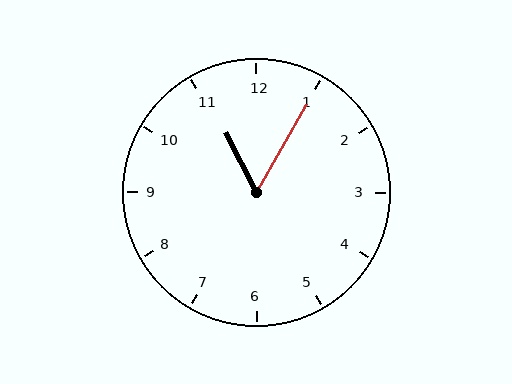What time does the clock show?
11:05.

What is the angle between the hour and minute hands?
Approximately 58 degrees.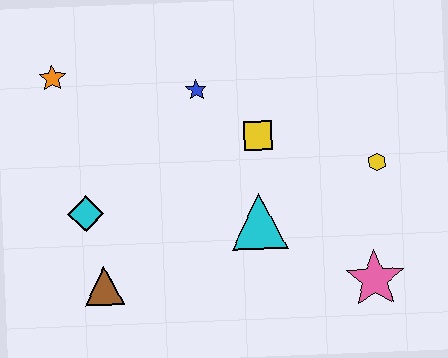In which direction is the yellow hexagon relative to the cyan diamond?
The yellow hexagon is to the right of the cyan diamond.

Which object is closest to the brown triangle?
The cyan diamond is closest to the brown triangle.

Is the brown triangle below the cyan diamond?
Yes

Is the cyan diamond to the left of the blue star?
Yes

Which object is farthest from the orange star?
The pink star is farthest from the orange star.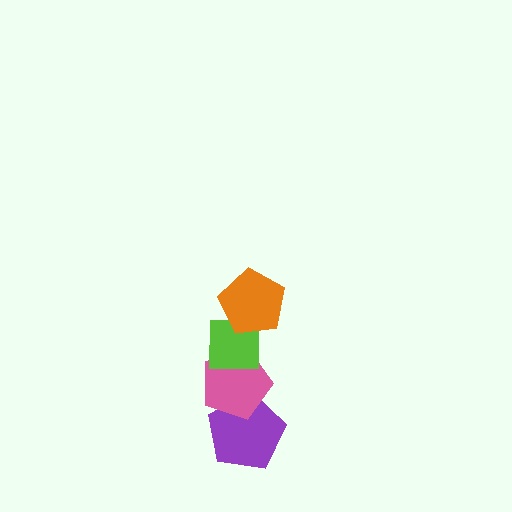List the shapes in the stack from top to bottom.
From top to bottom: the orange pentagon, the lime square, the pink pentagon, the purple pentagon.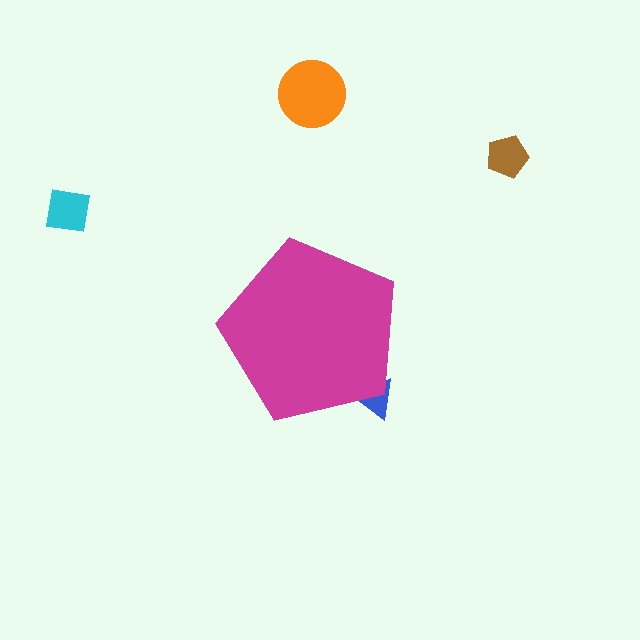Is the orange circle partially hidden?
No, the orange circle is fully visible.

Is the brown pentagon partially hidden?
No, the brown pentagon is fully visible.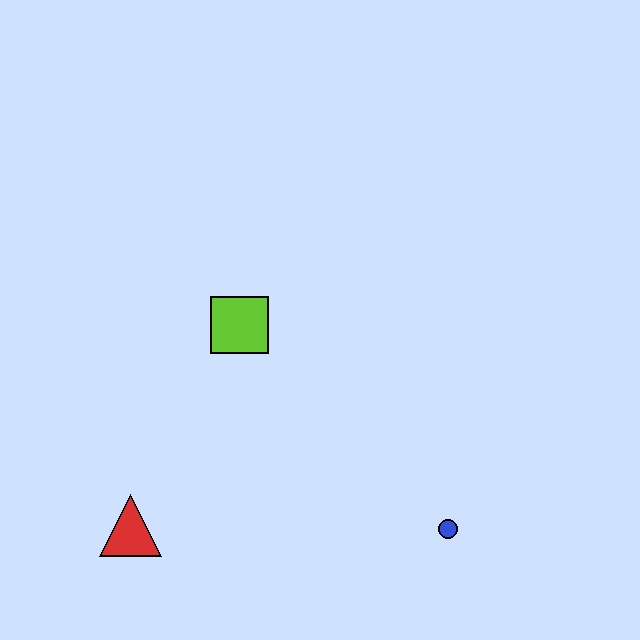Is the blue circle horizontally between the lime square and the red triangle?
No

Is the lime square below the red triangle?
No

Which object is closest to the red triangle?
The lime square is closest to the red triangle.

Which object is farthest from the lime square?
The blue circle is farthest from the lime square.